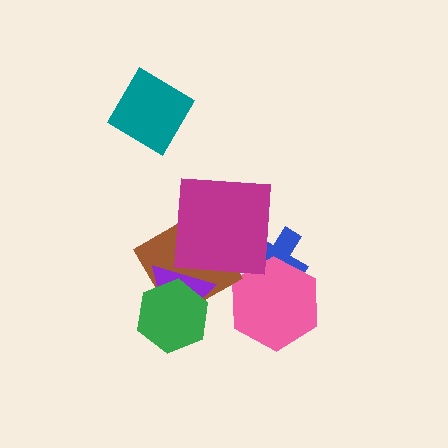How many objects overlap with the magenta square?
2 objects overlap with the magenta square.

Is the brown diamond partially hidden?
Yes, it is partially covered by another shape.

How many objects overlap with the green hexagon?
2 objects overlap with the green hexagon.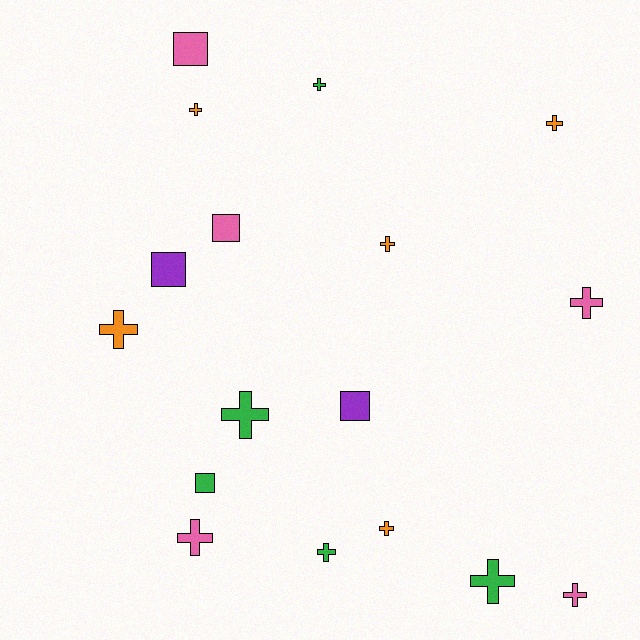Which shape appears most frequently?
Cross, with 12 objects.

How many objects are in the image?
There are 17 objects.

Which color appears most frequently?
Pink, with 5 objects.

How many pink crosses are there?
There are 3 pink crosses.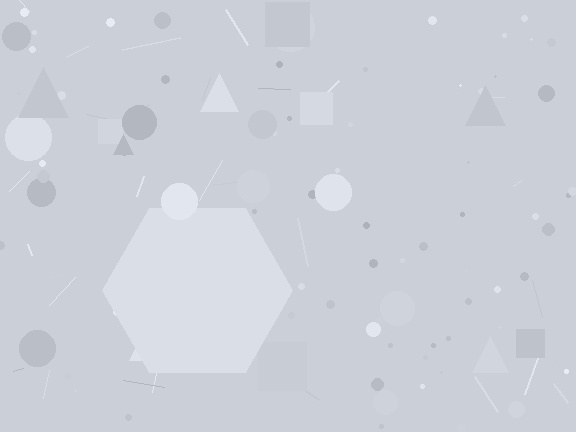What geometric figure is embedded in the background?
A hexagon is embedded in the background.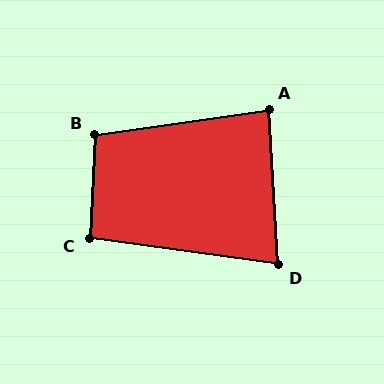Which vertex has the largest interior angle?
B, at approximately 101 degrees.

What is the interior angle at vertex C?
Approximately 95 degrees (approximately right).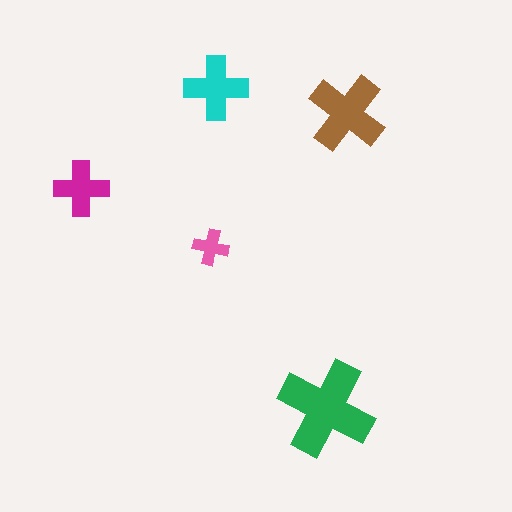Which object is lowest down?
The green cross is bottommost.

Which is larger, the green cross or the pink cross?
The green one.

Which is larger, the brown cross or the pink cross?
The brown one.